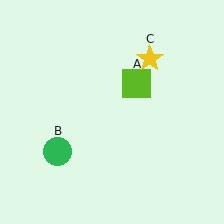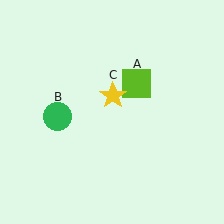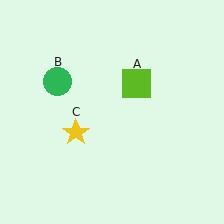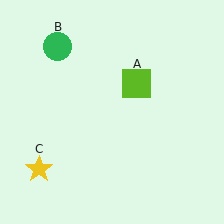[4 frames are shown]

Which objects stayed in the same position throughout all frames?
Lime square (object A) remained stationary.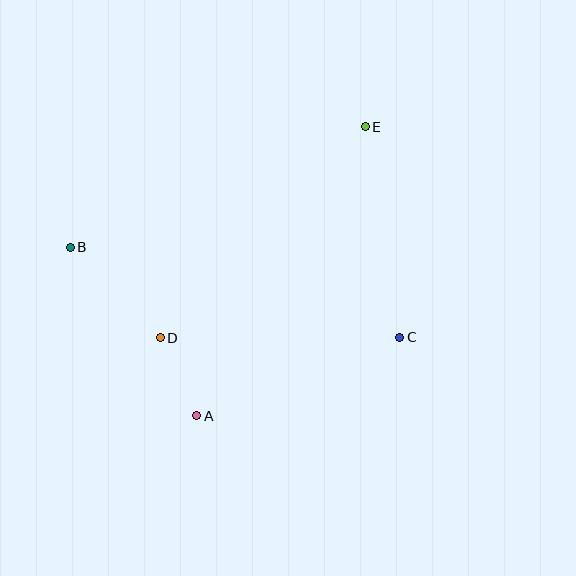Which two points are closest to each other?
Points A and D are closest to each other.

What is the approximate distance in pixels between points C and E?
The distance between C and E is approximately 214 pixels.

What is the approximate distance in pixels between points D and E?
The distance between D and E is approximately 294 pixels.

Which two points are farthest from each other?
Points B and C are farthest from each other.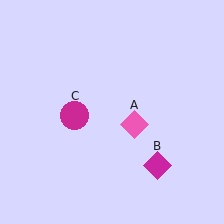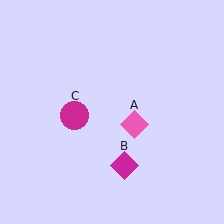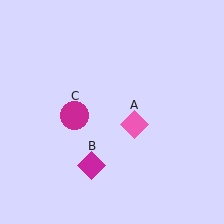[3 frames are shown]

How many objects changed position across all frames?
1 object changed position: magenta diamond (object B).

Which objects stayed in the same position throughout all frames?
Pink diamond (object A) and magenta circle (object C) remained stationary.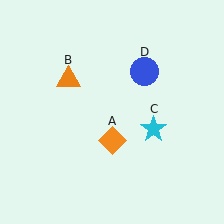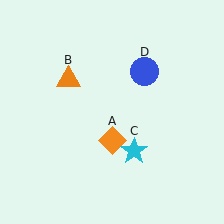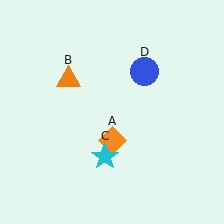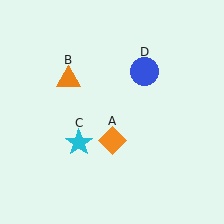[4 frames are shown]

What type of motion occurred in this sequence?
The cyan star (object C) rotated clockwise around the center of the scene.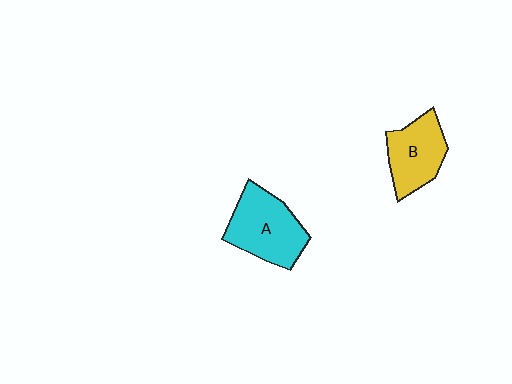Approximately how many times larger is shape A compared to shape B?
Approximately 1.2 times.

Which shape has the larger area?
Shape A (cyan).